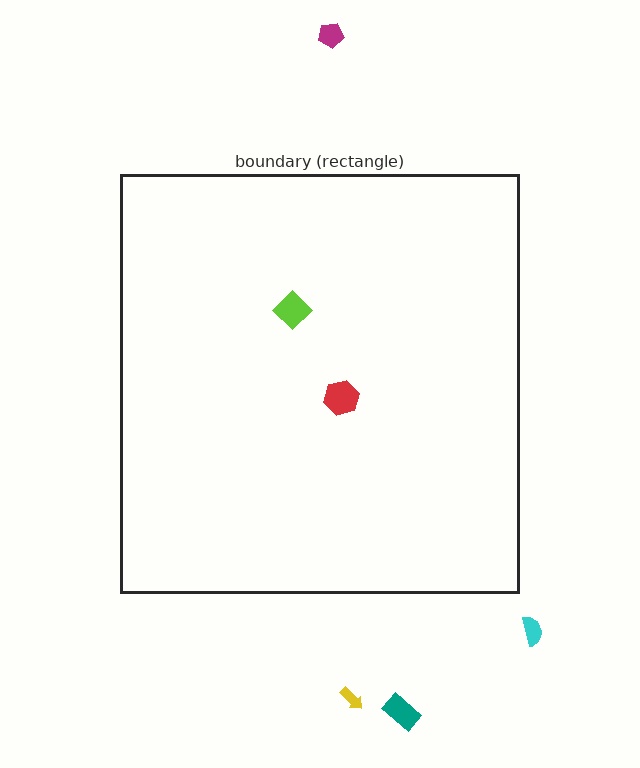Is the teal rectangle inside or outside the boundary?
Outside.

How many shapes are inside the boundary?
2 inside, 4 outside.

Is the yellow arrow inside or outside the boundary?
Outside.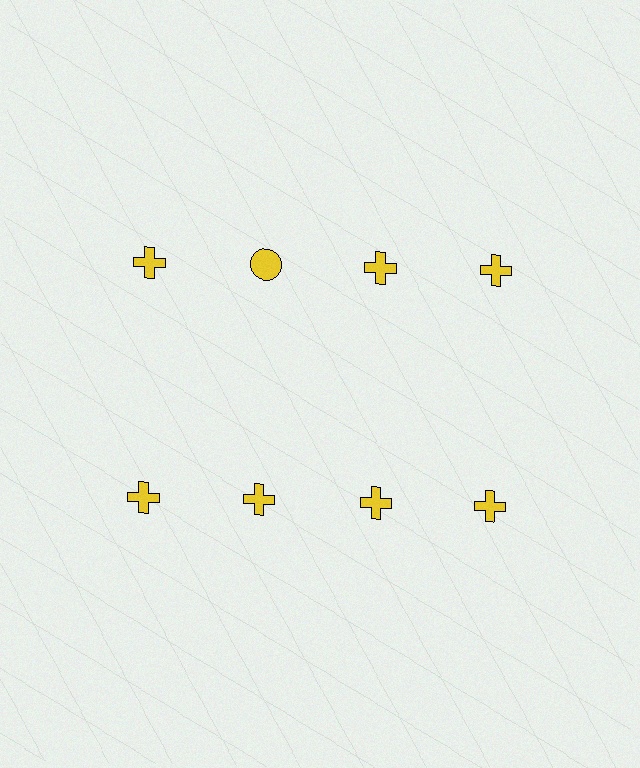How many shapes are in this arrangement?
There are 8 shapes arranged in a grid pattern.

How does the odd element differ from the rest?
It has a different shape: circle instead of cross.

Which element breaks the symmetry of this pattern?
The yellow circle in the top row, second from left column breaks the symmetry. All other shapes are yellow crosses.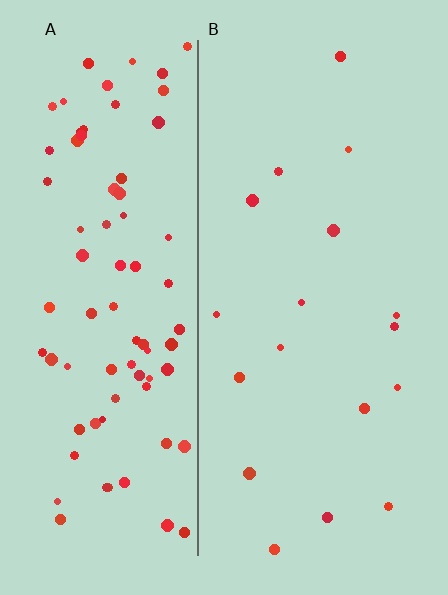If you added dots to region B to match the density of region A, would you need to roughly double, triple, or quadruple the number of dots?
Approximately quadruple.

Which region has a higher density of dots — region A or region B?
A (the left).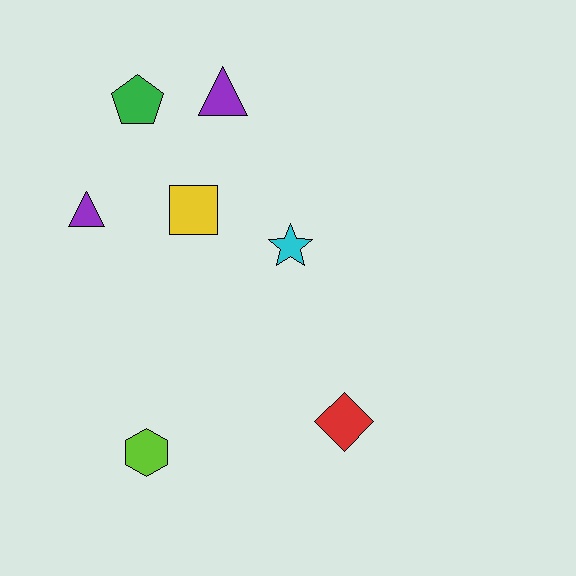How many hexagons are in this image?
There is 1 hexagon.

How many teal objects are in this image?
There are no teal objects.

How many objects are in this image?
There are 7 objects.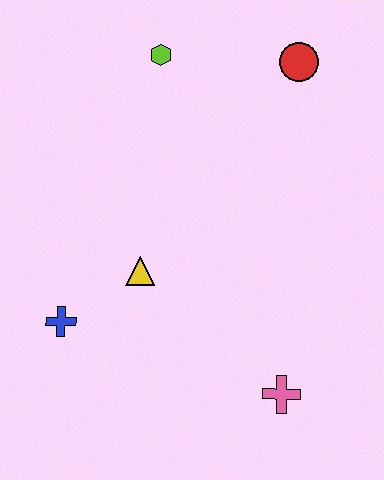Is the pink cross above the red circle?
No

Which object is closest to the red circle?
The lime hexagon is closest to the red circle.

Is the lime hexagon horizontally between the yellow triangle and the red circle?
Yes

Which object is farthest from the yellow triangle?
The red circle is farthest from the yellow triangle.